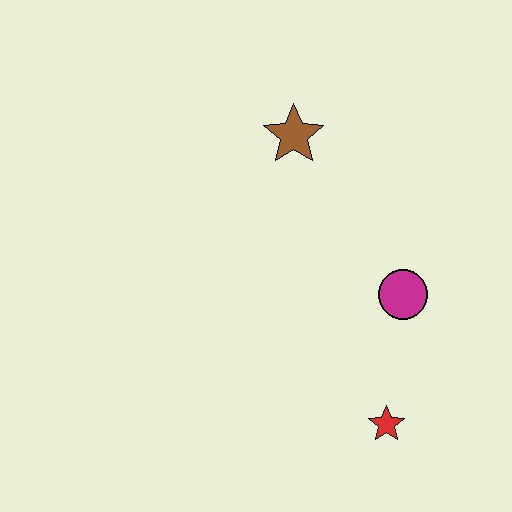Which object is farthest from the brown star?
The red star is farthest from the brown star.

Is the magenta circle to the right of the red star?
Yes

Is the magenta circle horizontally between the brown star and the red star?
No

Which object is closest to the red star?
The magenta circle is closest to the red star.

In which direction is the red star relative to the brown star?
The red star is below the brown star.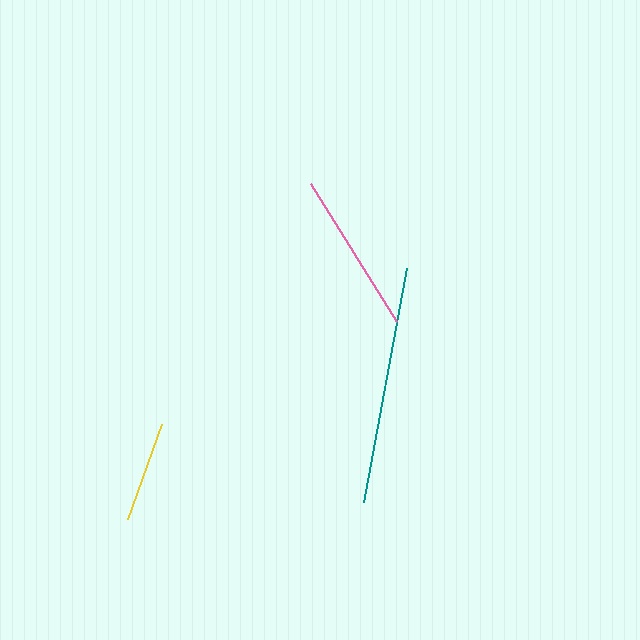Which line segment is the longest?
The teal line is the longest at approximately 239 pixels.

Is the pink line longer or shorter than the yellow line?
The pink line is longer than the yellow line.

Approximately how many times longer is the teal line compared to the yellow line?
The teal line is approximately 2.4 times the length of the yellow line.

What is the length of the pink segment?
The pink segment is approximately 163 pixels long.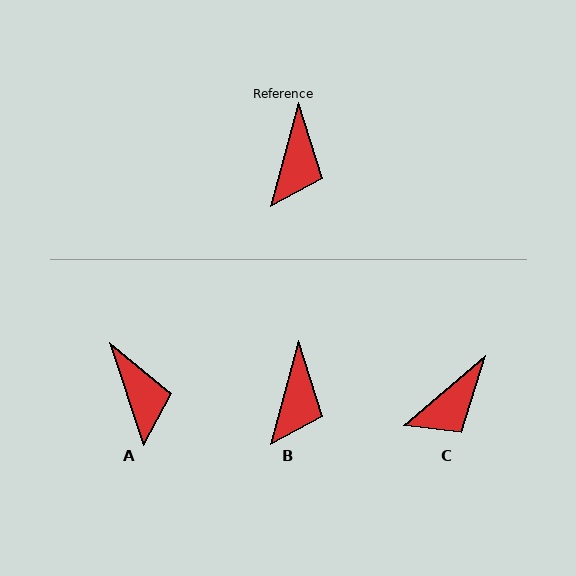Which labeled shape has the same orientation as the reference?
B.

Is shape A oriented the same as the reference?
No, it is off by about 33 degrees.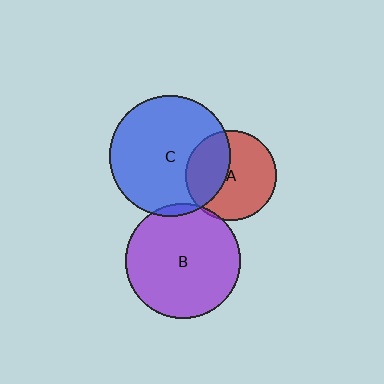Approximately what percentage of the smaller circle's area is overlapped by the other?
Approximately 5%.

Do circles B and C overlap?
Yes.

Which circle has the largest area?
Circle C (blue).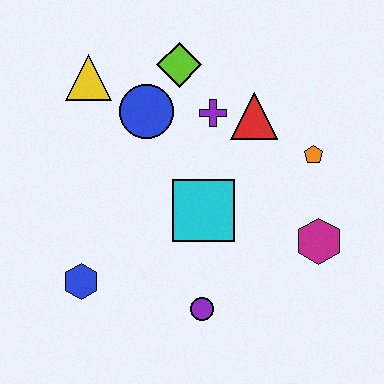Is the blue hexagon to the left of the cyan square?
Yes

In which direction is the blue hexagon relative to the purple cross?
The blue hexagon is below the purple cross.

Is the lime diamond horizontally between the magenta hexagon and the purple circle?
No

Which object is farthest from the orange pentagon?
The blue hexagon is farthest from the orange pentagon.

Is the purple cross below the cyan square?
No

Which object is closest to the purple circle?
The cyan square is closest to the purple circle.